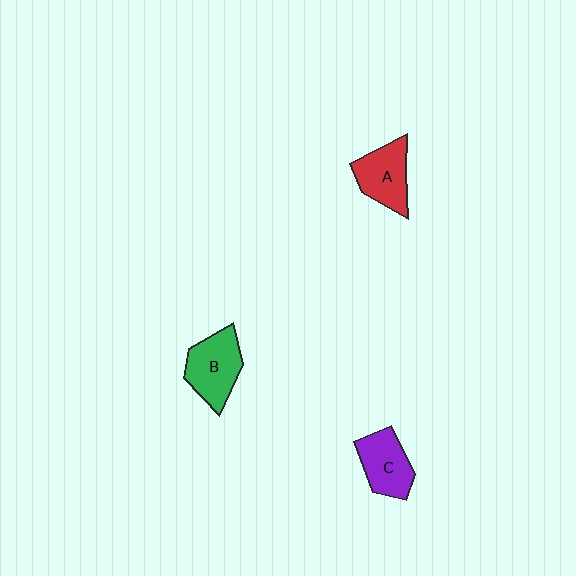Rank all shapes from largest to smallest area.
From largest to smallest: B (green), A (red), C (purple).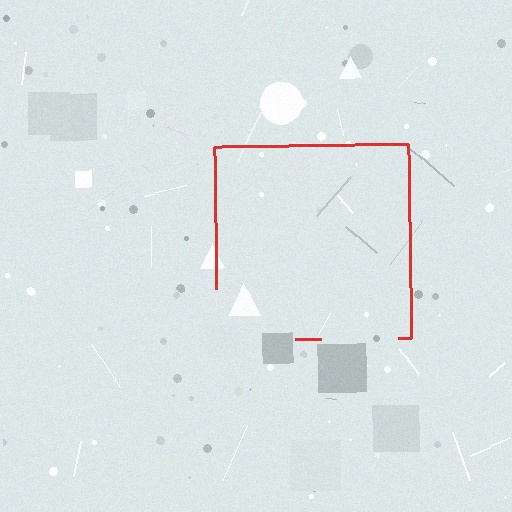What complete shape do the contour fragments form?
The contour fragments form a square.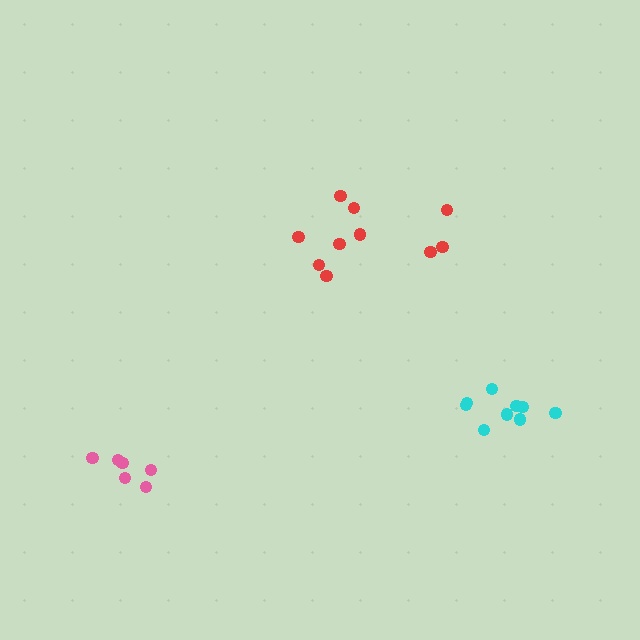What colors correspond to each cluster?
The clusters are colored: red, pink, cyan.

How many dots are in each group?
Group 1: 10 dots, Group 2: 6 dots, Group 3: 9 dots (25 total).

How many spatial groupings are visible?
There are 3 spatial groupings.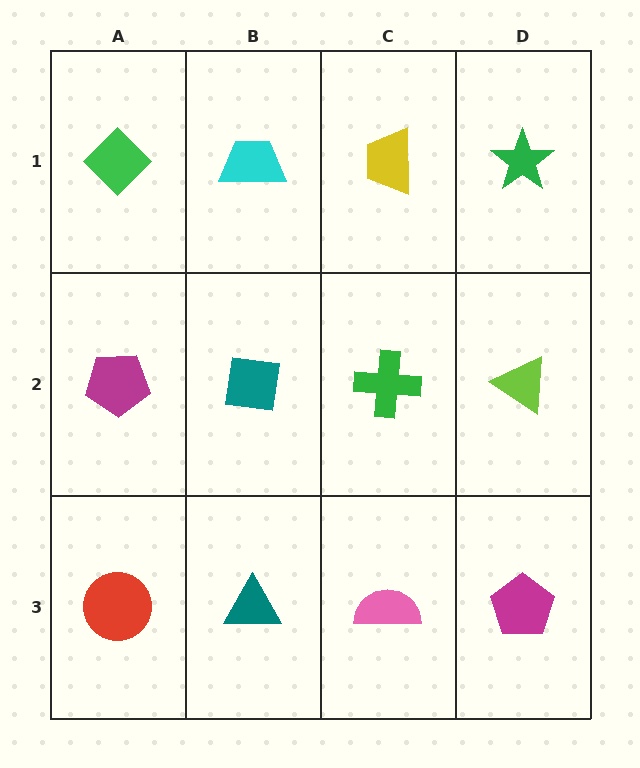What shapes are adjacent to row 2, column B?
A cyan trapezoid (row 1, column B), a teal triangle (row 3, column B), a magenta pentagon (row 2, column A), a green cross (row 2, column C).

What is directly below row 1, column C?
A green cross.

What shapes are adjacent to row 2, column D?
A green star (row 1, column D), a magenta pentagon (row 3, column D), a green cross (row 2, column C).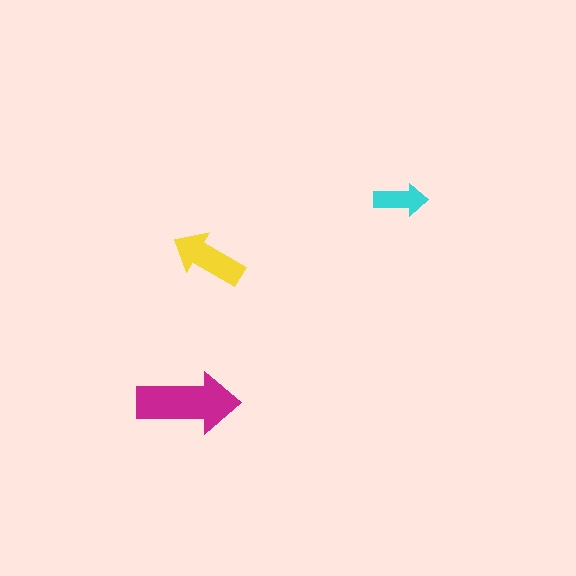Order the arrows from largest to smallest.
the magenta one, the yellow one, the cyan one.